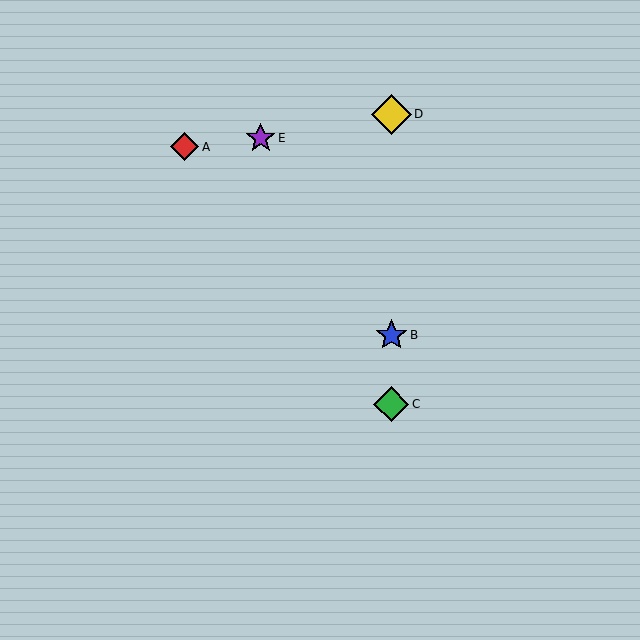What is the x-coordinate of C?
Object C is at x≈391.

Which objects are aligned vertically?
Objects B, C, D are aligned vertically.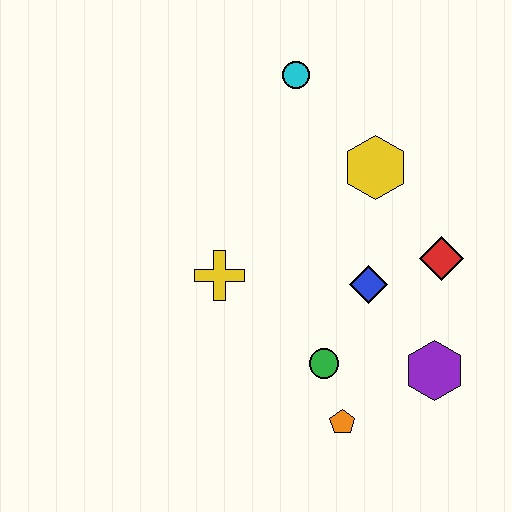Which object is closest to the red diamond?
The blue diamond is closest to the red diamond.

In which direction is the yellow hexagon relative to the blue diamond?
The yellow hexagon is above the blue diamond.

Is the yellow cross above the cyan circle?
No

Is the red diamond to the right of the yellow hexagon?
Yes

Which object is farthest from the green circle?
The cyan circle is farthest from the green circle.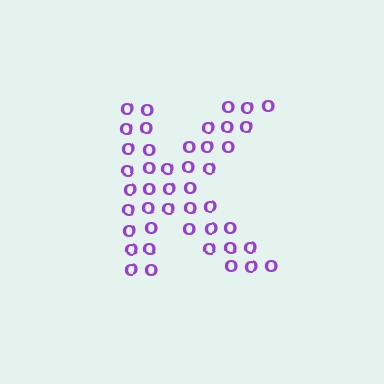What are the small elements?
The small elements are letter O's.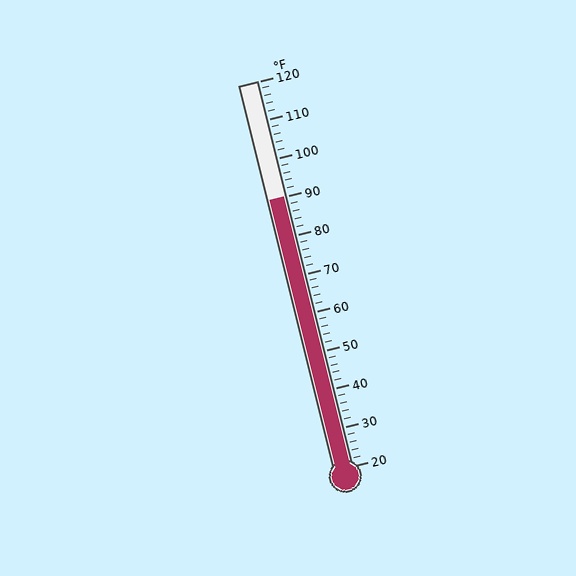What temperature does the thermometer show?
The thermometer shows approximately 90°F.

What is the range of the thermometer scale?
The thermometer scale ranges from 20°F to 120°F.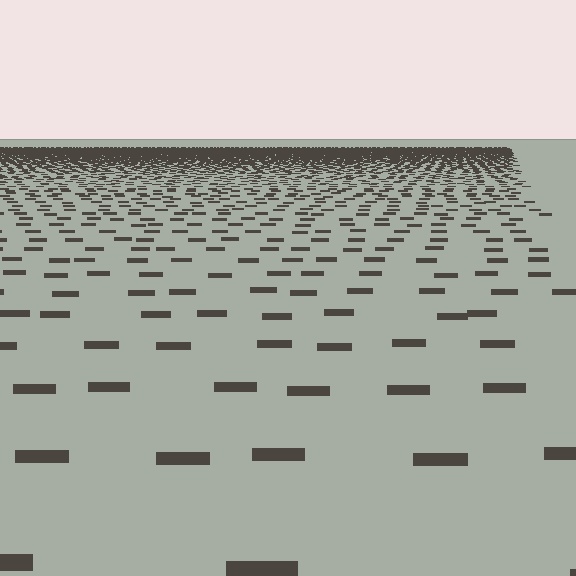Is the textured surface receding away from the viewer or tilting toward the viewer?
The surface is receding away from the viewer. Texture elements get smaller and denser toward the top.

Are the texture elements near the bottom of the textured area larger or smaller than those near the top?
Larger. Near the bottom, elements are closer to the viewer and appear at a bigger on-screen size.